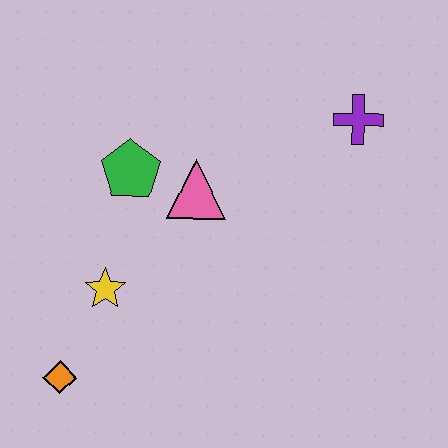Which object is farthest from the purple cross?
The orange diamond is farthest from the purple cross.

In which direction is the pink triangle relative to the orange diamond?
The pink triangle is above the orange diamond.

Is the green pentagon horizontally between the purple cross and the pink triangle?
No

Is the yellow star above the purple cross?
No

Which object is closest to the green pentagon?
The pink triangle is closest to the green pentagon.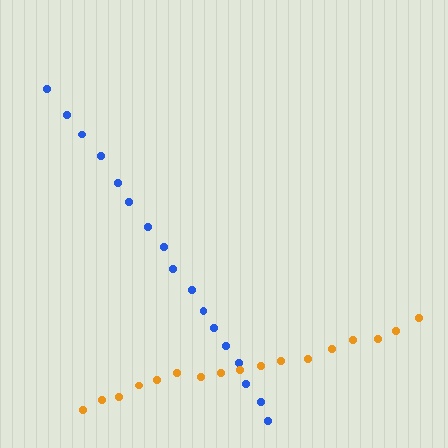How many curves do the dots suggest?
There are 2 distinct paths.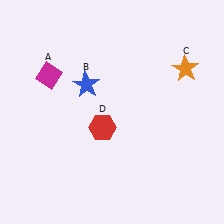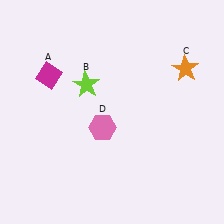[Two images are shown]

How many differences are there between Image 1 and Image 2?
There are 2 differences between the two images.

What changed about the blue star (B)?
In Image 1, B is blue. In Image 2, it changed to lime.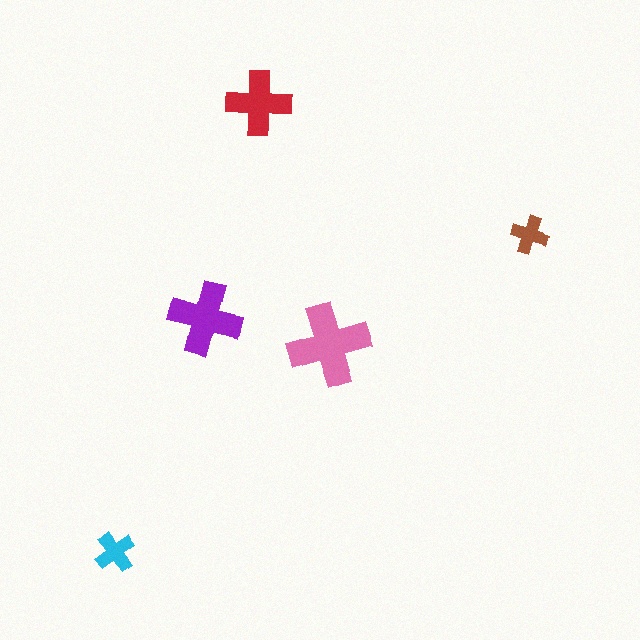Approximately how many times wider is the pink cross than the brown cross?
About 2 times wider.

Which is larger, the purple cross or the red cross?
The purple one.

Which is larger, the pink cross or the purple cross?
The pink one.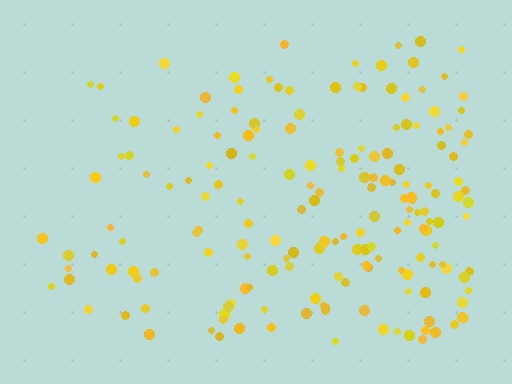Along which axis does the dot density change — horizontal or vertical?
Horizontal.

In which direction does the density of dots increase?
From left to right, with the right side densest.